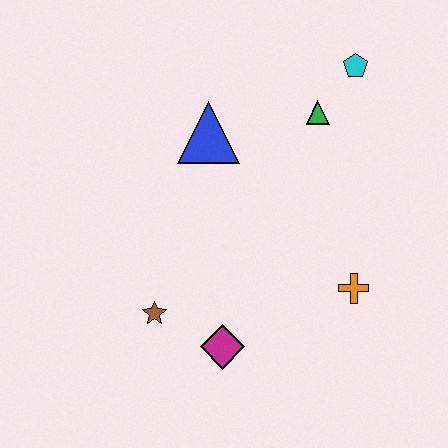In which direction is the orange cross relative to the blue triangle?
The orange cross is below the blue triangle.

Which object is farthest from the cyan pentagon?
The brown star is farthest from the cyan pentagon.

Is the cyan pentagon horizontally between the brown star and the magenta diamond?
No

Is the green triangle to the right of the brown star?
Yes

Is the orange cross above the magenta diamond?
Yes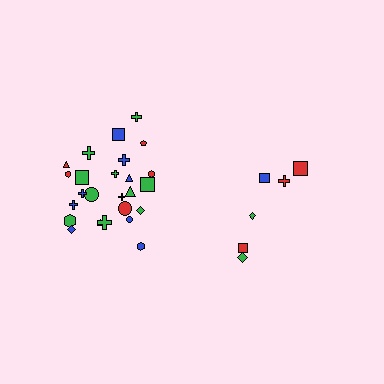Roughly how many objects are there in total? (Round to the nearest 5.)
Roughly 30 objects in total.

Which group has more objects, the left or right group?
The left group.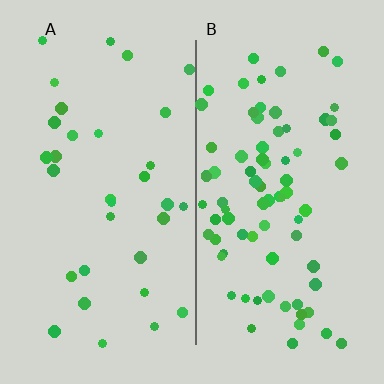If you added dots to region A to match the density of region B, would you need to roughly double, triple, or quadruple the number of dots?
Approximately double.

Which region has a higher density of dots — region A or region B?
B (the right).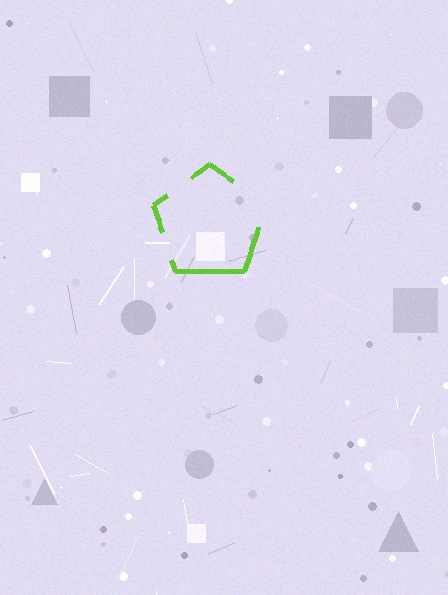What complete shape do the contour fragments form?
The contour fragments form a pentagon.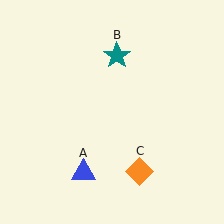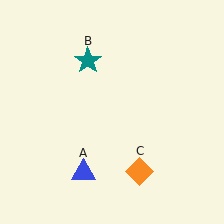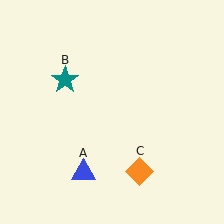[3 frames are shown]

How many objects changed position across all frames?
1 object changed position: teal star (object B).